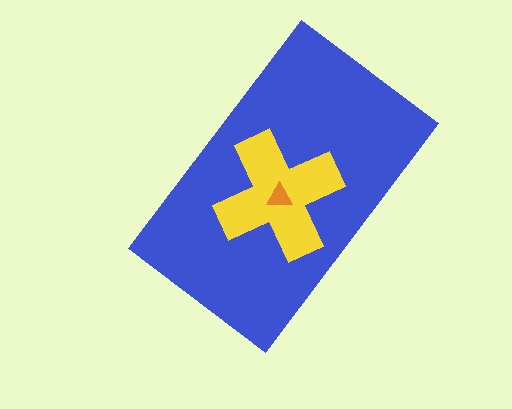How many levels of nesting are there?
3.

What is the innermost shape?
The orange triangle.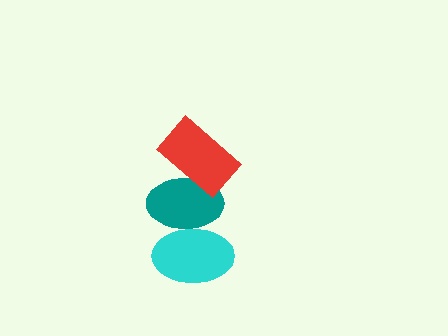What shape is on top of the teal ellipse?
The red rectangle is on top of the teal ellipse.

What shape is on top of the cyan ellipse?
The teal ellipse is on top of the cyan ellipse.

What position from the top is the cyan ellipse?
The cyan ellipse is 3rd from the top.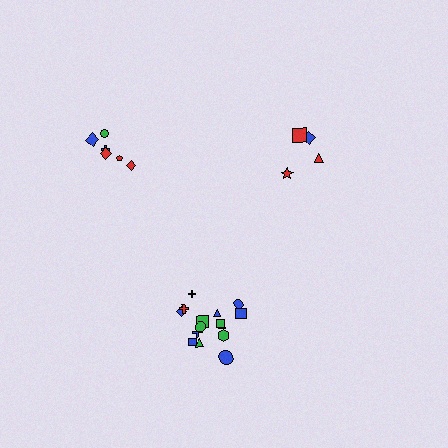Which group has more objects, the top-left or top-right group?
The top-left group.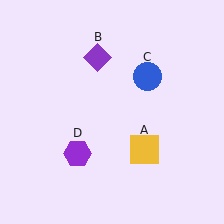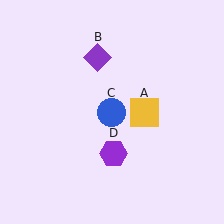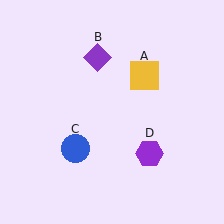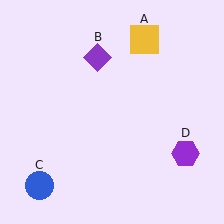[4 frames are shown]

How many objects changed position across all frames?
3 objects changed position: yellow square (object A), blue circle (object C), purple hexagon (object D).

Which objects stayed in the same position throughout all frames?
Purple diamond (object B) remained stationary.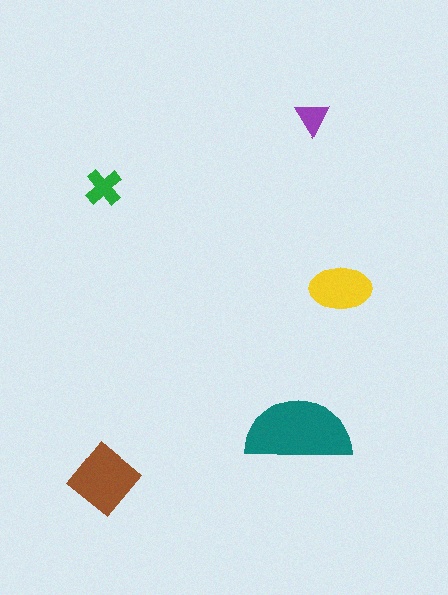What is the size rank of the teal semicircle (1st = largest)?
1st.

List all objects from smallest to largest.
The purple triangle, the green cross, the yellow ellipse, the brown diamond, the teal semicircle.